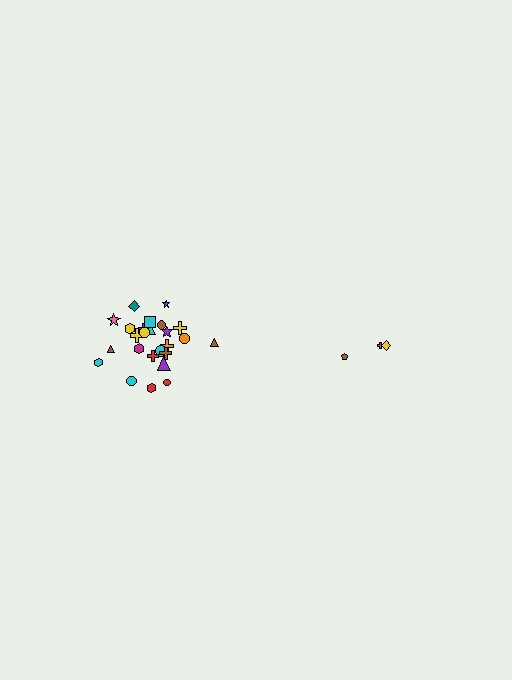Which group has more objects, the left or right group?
The left group.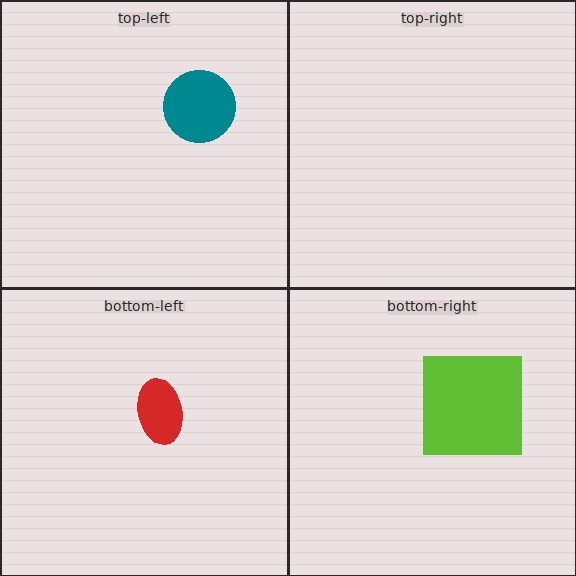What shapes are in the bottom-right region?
The lime square.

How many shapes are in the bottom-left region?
1.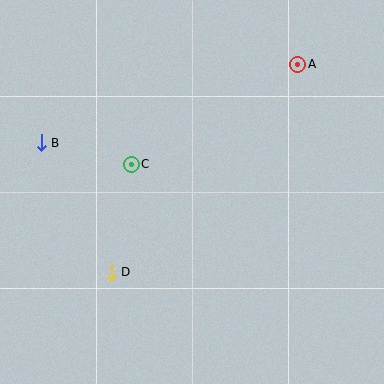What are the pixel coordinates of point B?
Point B is at (41, 143).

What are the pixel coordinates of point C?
Point C is at (131, 164).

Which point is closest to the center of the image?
Point C at (131, 164) is closest to the center.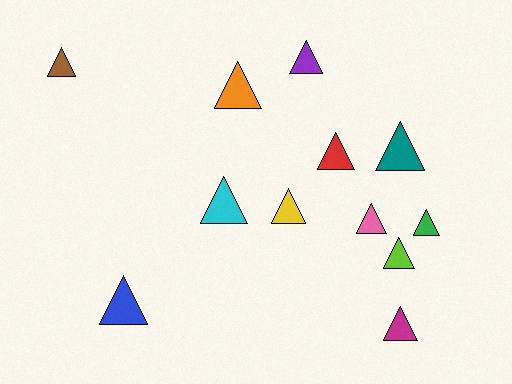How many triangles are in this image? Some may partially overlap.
There are 12 triangles.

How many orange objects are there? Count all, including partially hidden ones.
There is 1 orange object.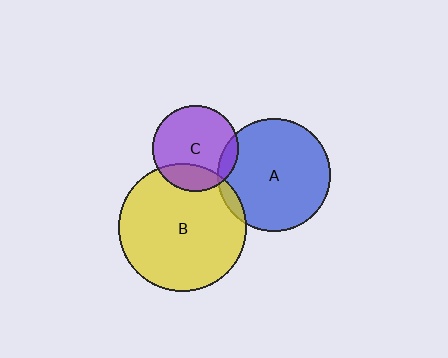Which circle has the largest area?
Circle B (yellow).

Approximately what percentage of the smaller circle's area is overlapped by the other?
Approximately 10%.